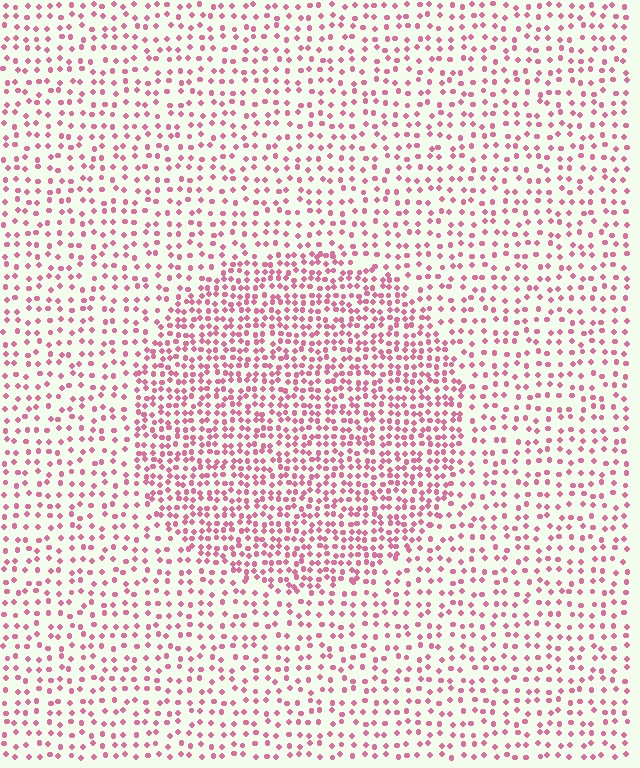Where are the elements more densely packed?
The elements are more densely packed inside the circle boundary.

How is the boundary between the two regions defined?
The boundary is defined by a change in element density (approximately 1.9x ratio). All elements are the same color, size, and shape.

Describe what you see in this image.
The image contains small pink elements arranged at two different densities. A circle-shaped region is visible where the elements are more densely packed than the surrounding area.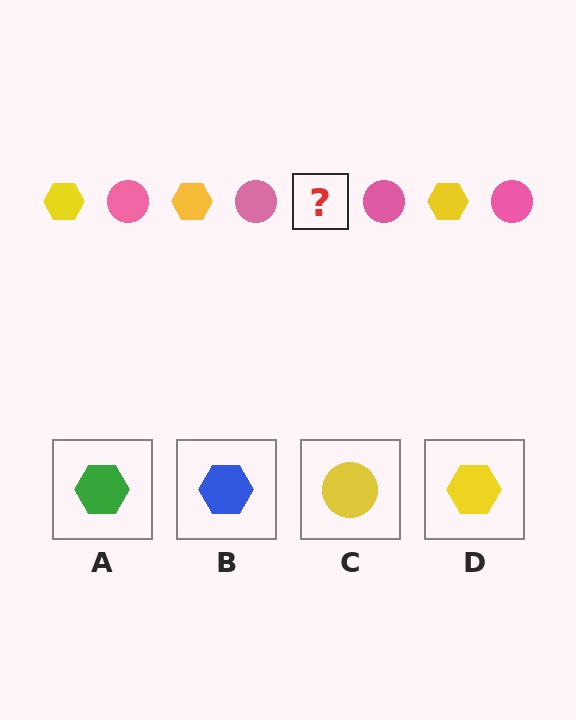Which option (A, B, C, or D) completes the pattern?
D.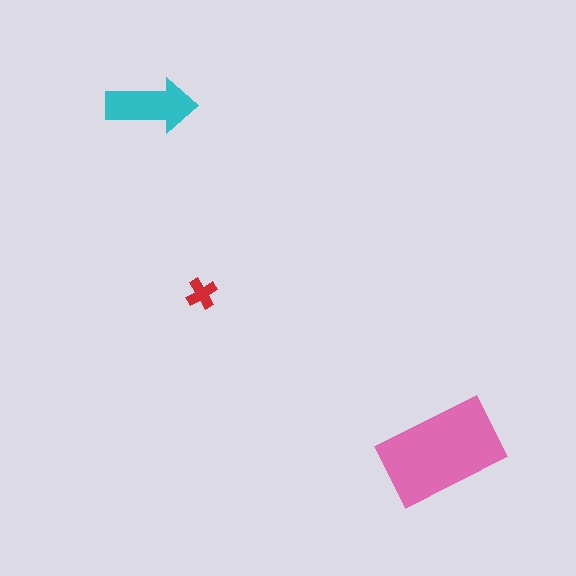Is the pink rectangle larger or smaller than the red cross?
Larger.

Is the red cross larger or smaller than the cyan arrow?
Smaller.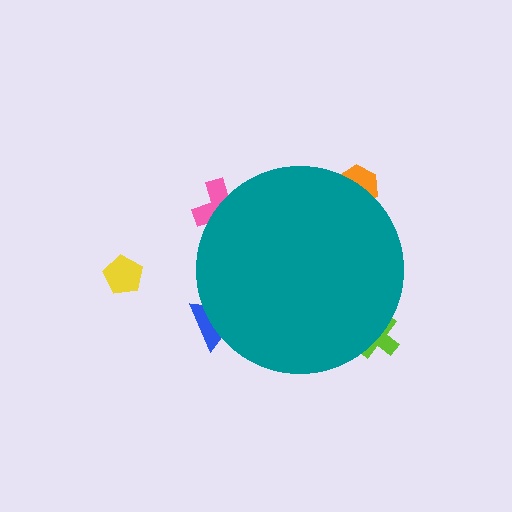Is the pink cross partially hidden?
Yes, the pink cross is partially hidden behind the teal circle.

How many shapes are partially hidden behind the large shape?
4 shapes are partially hidden.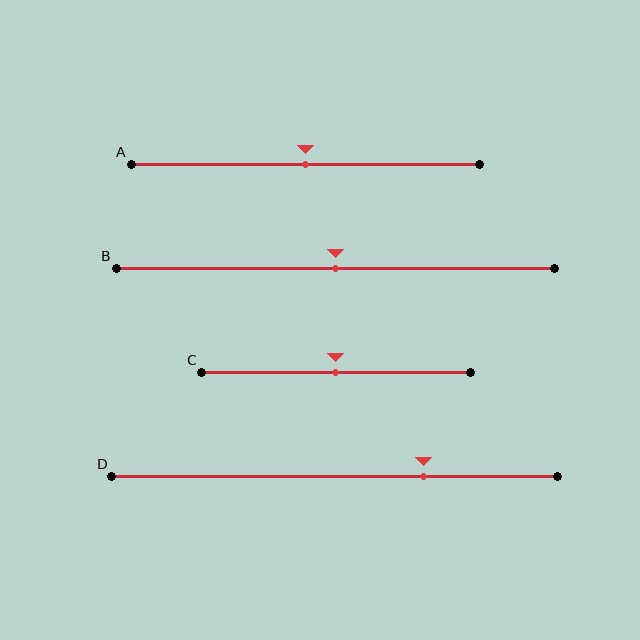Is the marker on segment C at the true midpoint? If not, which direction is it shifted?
Yes, the marker on segment C is at the true midpoint.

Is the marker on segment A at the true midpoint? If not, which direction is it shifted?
Yes, the marker on segment A is at the true midpoint.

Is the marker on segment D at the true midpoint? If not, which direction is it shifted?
No, the marker on segment D is shifted to the right by about 20% of the segment length.